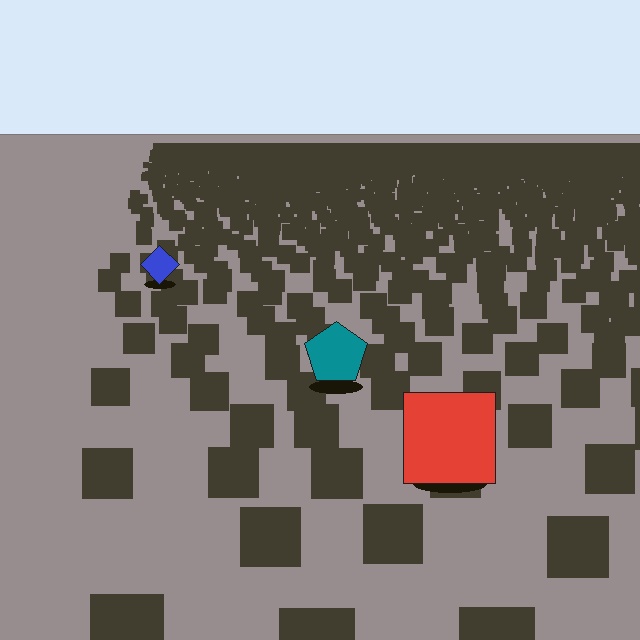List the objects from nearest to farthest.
From nearest to farthest: the red square, the teal pentagon, the blue diamond.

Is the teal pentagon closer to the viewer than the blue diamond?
Yes. The teal pentagon is closer — you can tell from the texture gradient: the ground texture is coarser near it.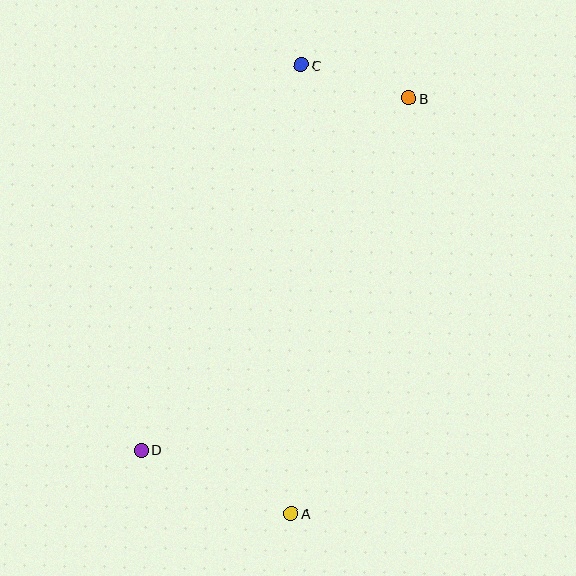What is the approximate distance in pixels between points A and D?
The distance between A and D is approximately 163 pixels.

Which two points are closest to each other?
Points B and C are closest to each other.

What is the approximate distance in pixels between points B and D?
The distance between B and D is approximately 442 pixels.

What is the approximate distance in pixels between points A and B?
The distance between A and B is approximately 432 pixels.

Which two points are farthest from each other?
Points A and C are farthest from each other.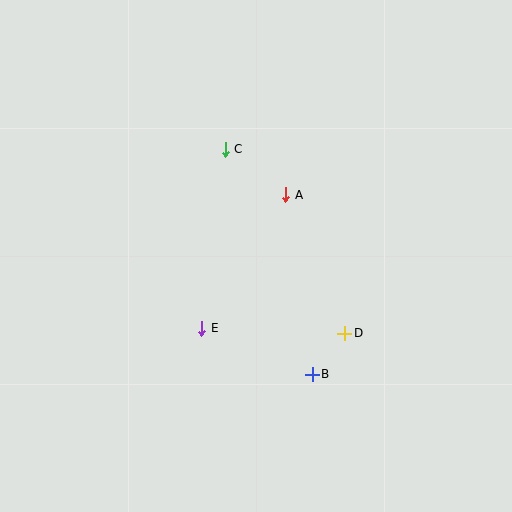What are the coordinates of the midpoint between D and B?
The midpoint between D and B is at (329, 354).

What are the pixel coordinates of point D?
Point D is at (345, 333).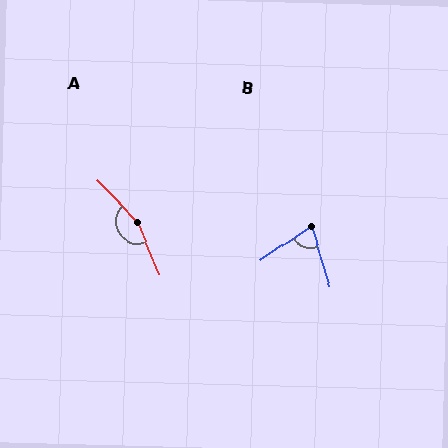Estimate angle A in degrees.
Approximately 158 degrees.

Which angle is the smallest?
B, at approximately 73 degrees.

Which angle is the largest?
A, at approximately 158 degrees.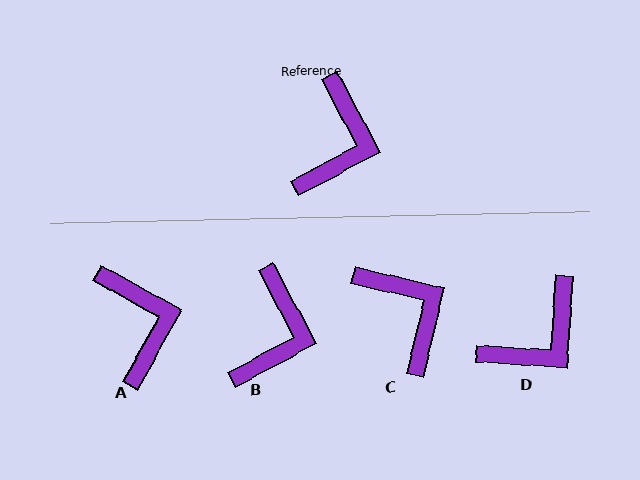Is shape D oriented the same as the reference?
No, it is off by about 32 degrees.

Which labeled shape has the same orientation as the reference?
B.